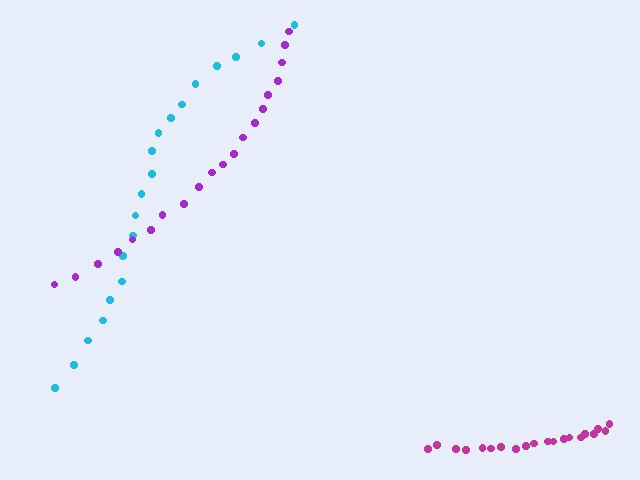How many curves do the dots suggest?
There are 3 distinct paths.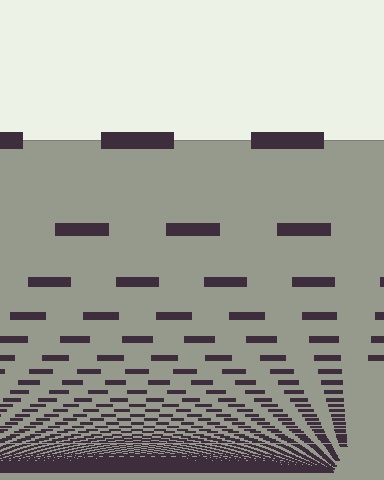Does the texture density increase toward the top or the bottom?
Density increases toward the bottom.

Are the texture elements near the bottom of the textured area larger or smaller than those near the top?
Smaller. The gradient is inverted — elements near the bottom are smaller and denser.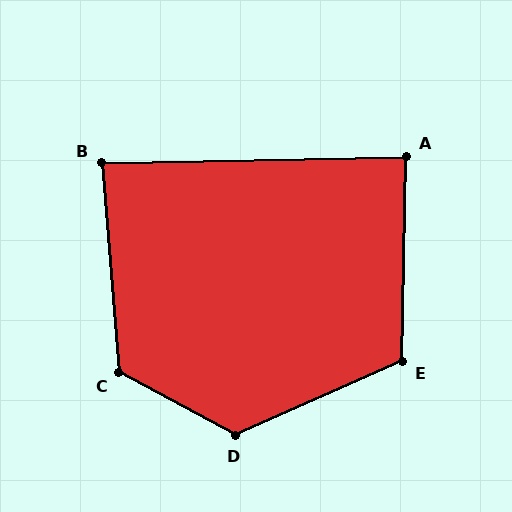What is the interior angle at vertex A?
Approximately 88 degrees (approximately right).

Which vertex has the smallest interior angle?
B, at approximately 87 degrees.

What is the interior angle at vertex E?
Approximately 115 degrees (obtuse).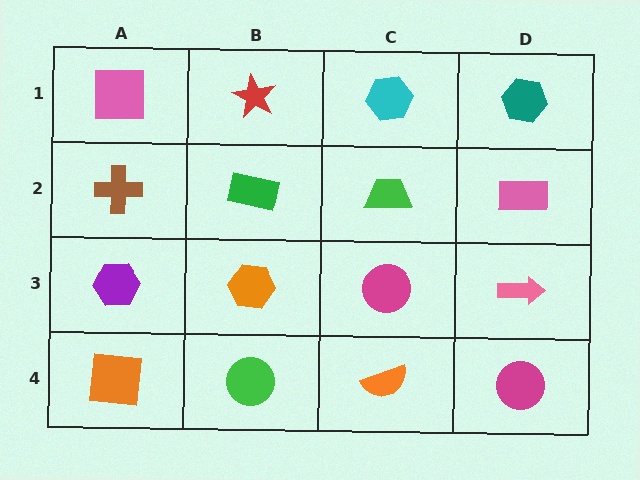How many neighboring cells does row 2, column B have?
4.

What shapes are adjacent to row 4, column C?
A magenta circle (row 3, column C), a green circle (row 4, column B), a magenta circle (row 4, column D).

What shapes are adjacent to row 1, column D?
A pink rectangle (row 2, column D), a cyan hexagon (row 1, column C).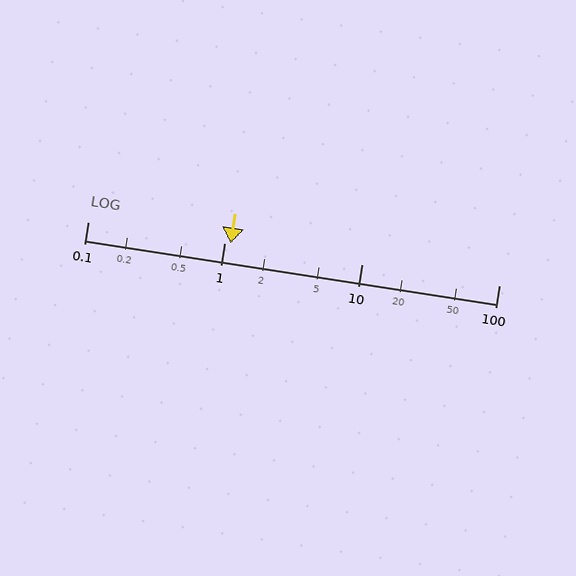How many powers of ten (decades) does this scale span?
The scale spans 3 decades, from 0.1 to 100.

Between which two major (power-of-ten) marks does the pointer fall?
The pointer is between 1 and 10.